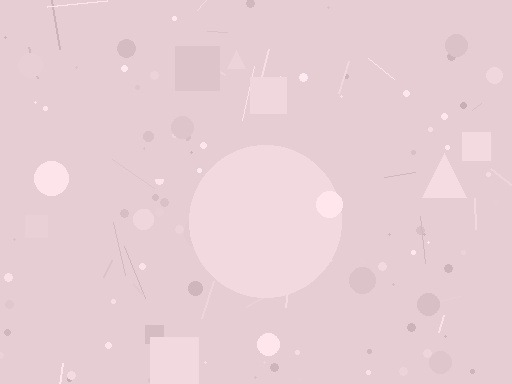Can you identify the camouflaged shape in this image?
The camouflaged shape is a circle.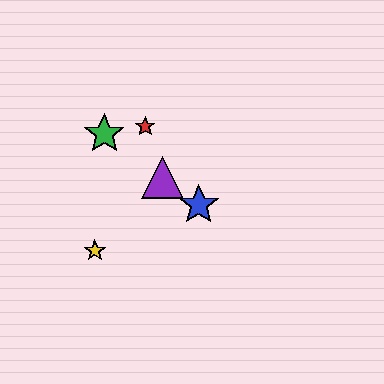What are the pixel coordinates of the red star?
The red star is at (145, 127).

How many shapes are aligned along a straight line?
3 shapes (the blue star, the green star, the purple triangle) are aligned along a straight line.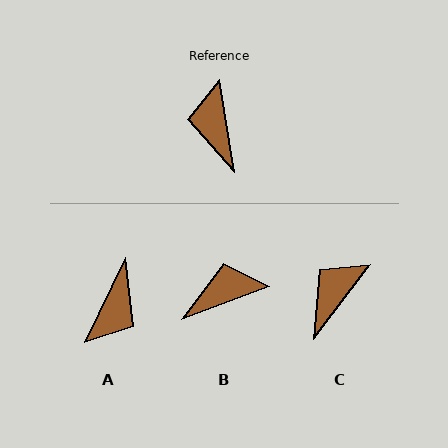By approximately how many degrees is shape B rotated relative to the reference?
Approximately 78 degrees clockwise.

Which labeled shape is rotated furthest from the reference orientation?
A, about 145 degrees away.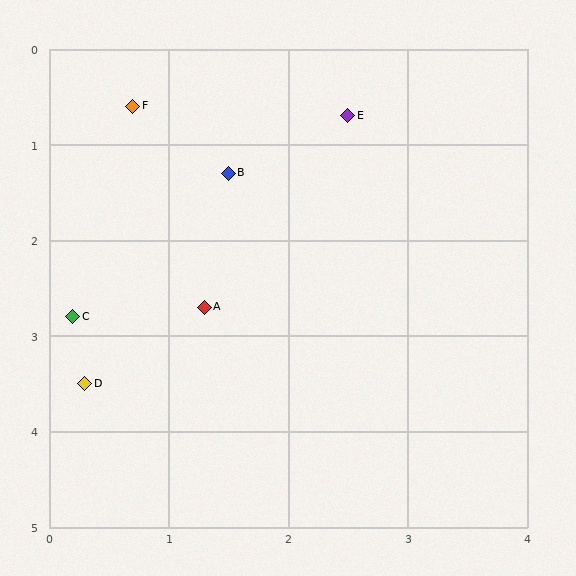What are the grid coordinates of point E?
Point E is at approximately (2.5, 0.7).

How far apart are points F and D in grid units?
Points F and D are about 2.9 grid units apart.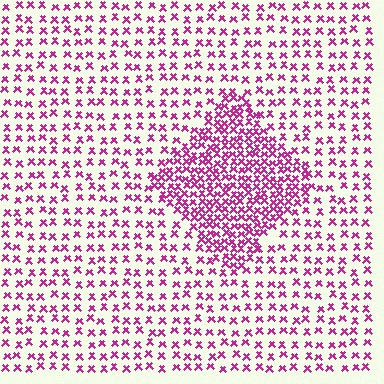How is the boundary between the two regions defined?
The boundary is defined by a change in element density (approximately 2.3x ratio). All elements are the same color, size, and shape.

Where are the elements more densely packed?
The elements are more densely packed inside the diamond boundary.